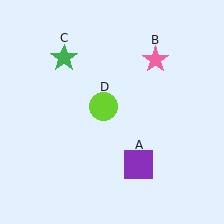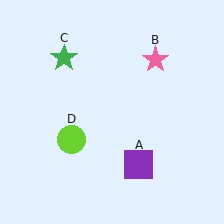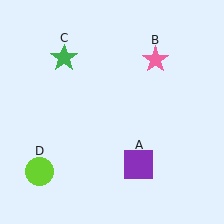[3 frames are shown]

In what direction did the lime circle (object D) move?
The lime circle (object D) moved down and to the left.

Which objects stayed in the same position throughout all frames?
Purple square (object A) and pink star (object B) and green star (object C) remained stationary.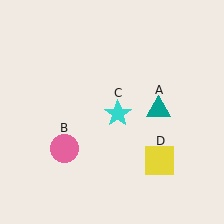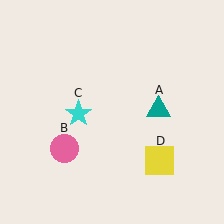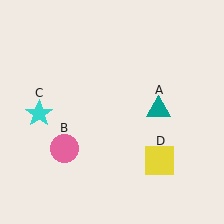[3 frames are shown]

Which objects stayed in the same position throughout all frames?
Teal triangle (object A) and pink circle (object B) and yellow square (object D) remained stationary.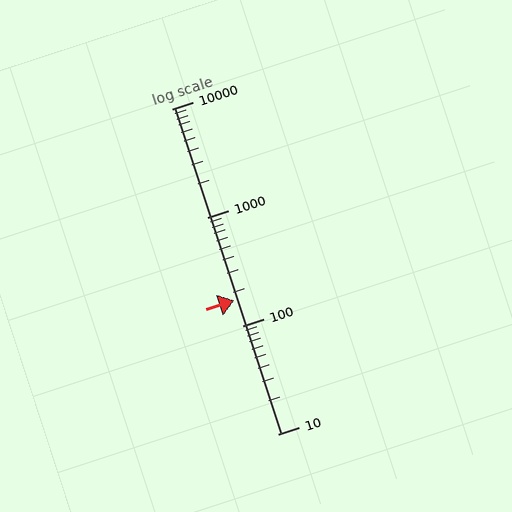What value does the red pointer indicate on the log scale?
The pointer indicates approximately 170.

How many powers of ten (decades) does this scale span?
The scale spans 3 decades, from 10 to 10000.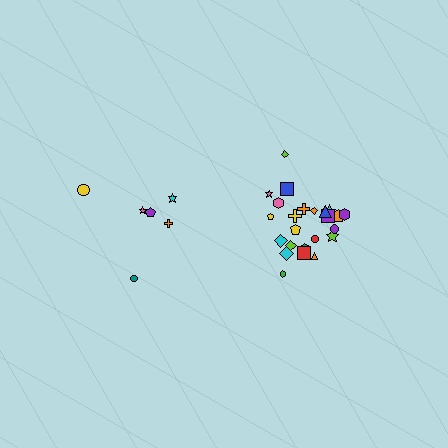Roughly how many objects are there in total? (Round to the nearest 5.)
Roughly 30 objects in total.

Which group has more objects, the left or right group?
The right group.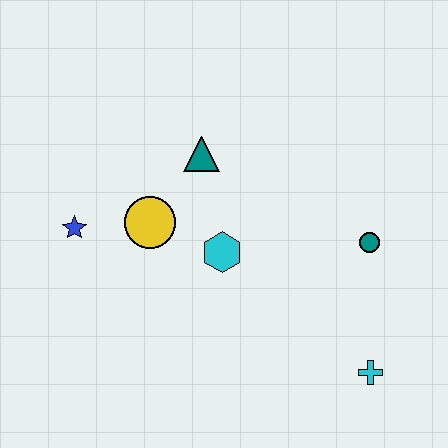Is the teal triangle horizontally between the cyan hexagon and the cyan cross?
No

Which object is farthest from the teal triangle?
The cyan cross is farthest from the teal triangle.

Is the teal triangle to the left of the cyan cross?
Yes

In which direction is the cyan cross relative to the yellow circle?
The cyan cross is to the right of the yellow circle.